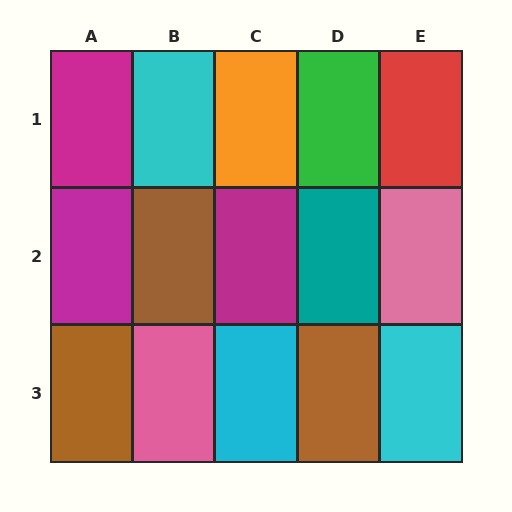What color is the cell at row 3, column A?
Brown.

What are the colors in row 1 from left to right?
Magenta, cyan, orange, green, red.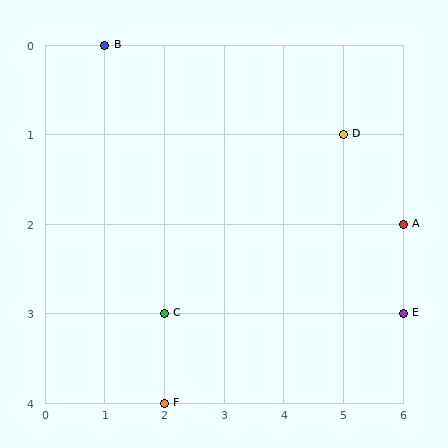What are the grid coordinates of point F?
Point F is at grid coordinates (2, 4).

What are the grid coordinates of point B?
Point B is at grid coordinates (1, 0).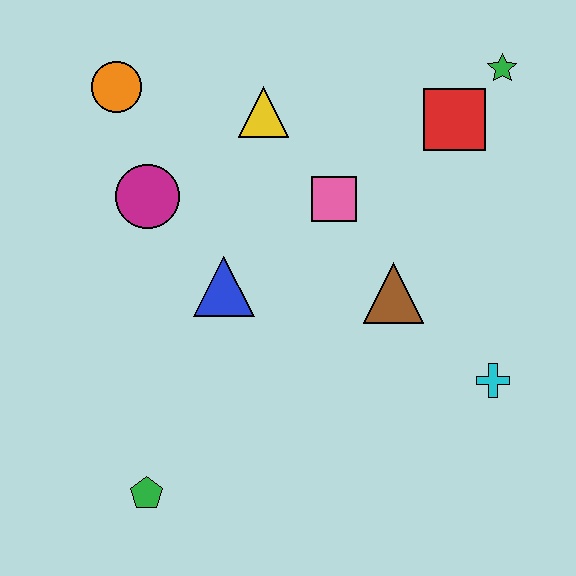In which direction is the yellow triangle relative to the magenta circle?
The yellow triangle is to the right of the magenta circle.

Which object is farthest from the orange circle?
The cyan cross is farthest from the orange circle.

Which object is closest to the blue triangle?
The magenta circle is closest to the blue triangle.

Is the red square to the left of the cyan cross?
Yes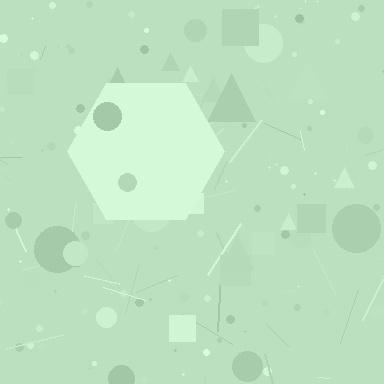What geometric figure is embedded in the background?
A hexagon is embedded in the background.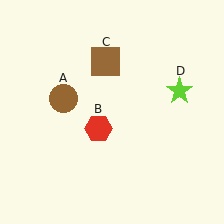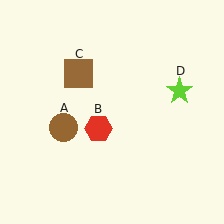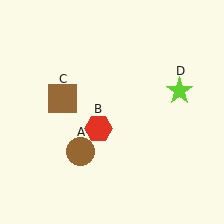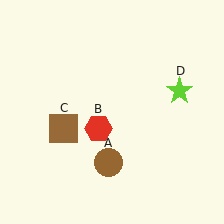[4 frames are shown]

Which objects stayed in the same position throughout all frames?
Red hexagon (object B) and lime star (object D) remained stationary.